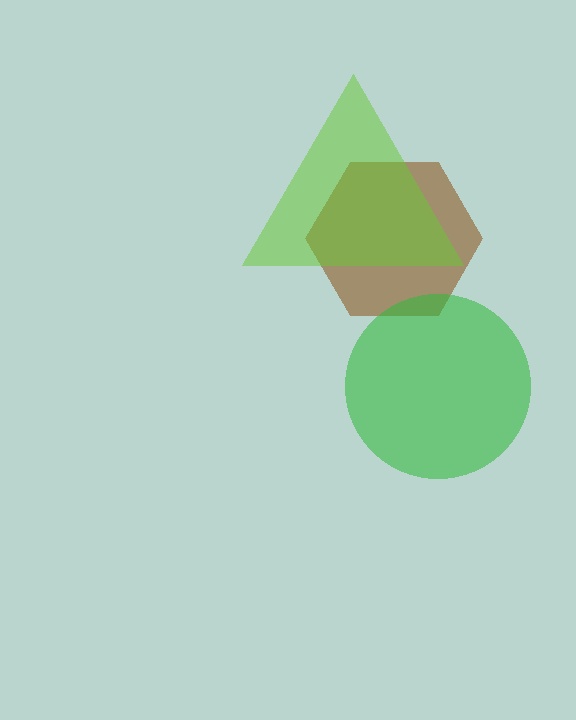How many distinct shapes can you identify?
There are 3 distinct shapes: a brown hexagon, a lime triangle, a green circle.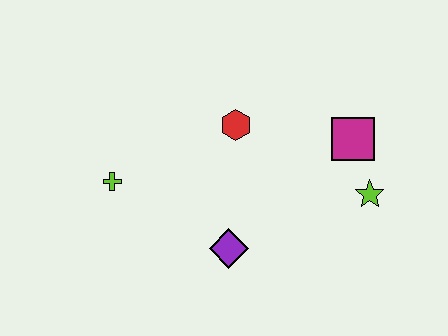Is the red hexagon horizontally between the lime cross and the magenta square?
Yes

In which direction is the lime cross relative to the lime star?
The lime cross is to the left of the lime star.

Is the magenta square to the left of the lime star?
Yes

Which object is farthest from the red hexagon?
The lime star is farthest from the red hexagon.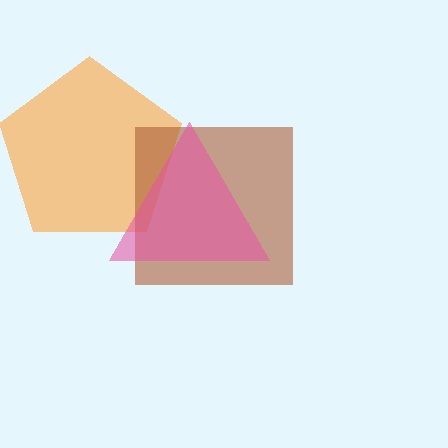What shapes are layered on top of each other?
The layered shapes are: an orange pentagon, a brown square, a pink triangle.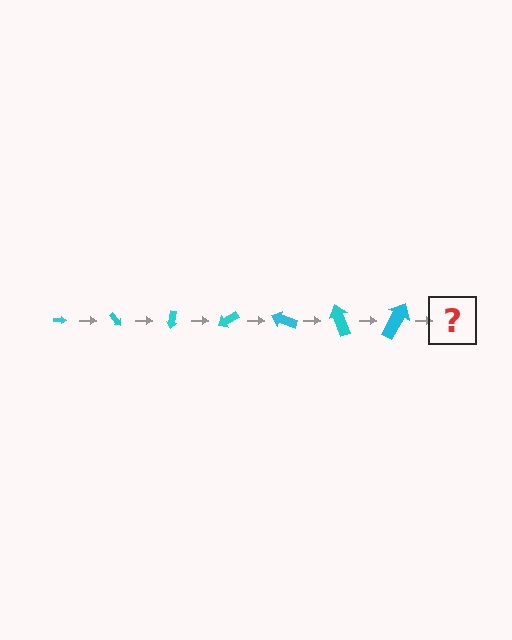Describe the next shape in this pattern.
It should be an arrow, larger than the previous one and rotated 350 degrees from the start.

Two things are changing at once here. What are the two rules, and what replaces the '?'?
The two rules are that the arrow grows larger each step and it rotates 50 degrees each step. The '?' should be an arrow, larger than the previous one and rotated 350 degrees from the start.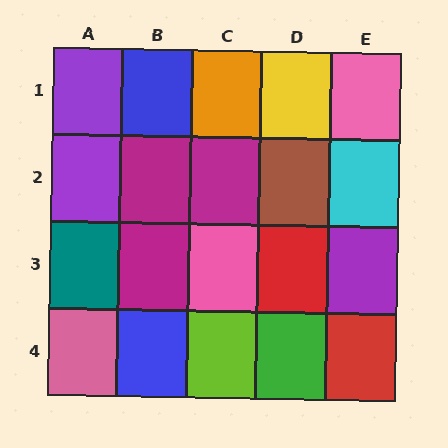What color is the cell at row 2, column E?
Cyan.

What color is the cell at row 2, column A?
Purple.